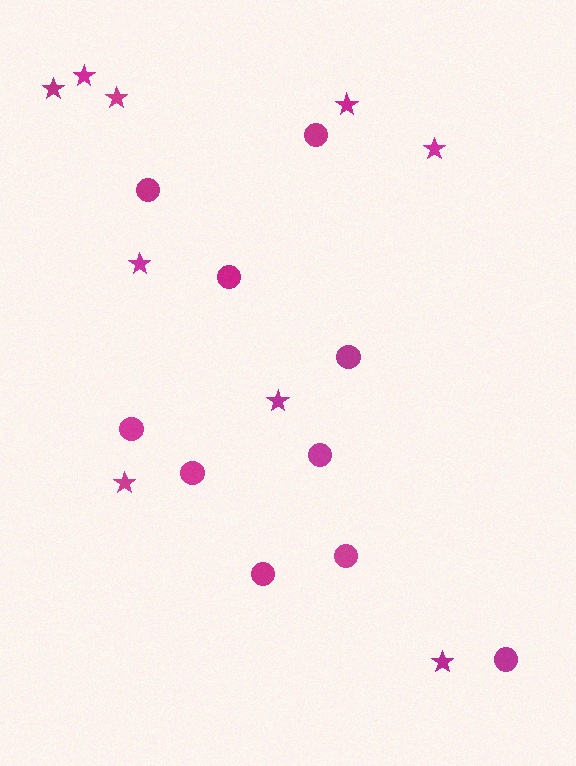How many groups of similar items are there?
There are 2 groups: one group of stars (9) and one group of circles (10).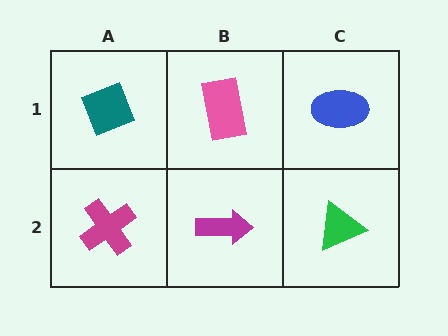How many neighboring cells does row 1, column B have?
3.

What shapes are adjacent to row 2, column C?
A blue ellipse (row 1, column C), a magenta arrow (row 2, column B).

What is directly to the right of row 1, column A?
A pink rectangle.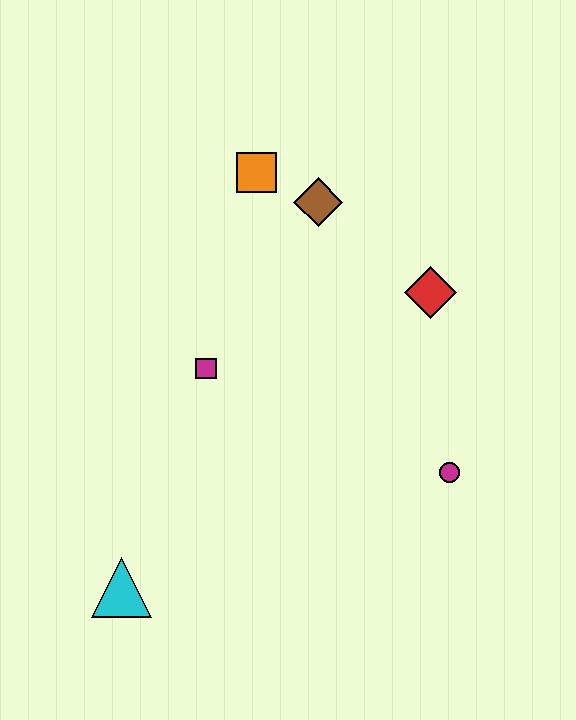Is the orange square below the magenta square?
No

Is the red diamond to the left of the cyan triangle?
No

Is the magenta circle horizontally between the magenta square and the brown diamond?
No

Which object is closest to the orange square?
The brown diamond is closest to the orange square.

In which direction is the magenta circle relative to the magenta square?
The magenta circle is to the right of the magenta square.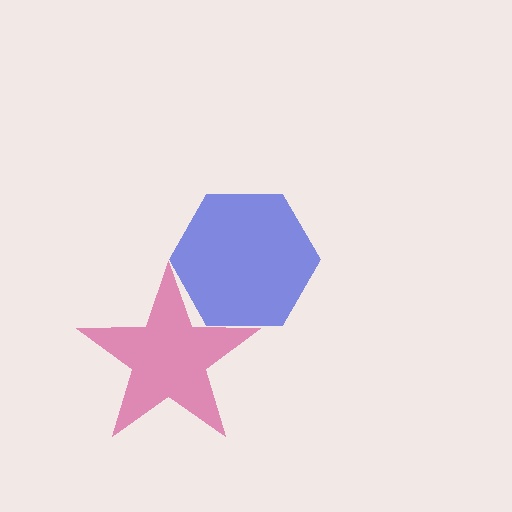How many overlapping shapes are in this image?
There are 2 overlapping shapes in the image.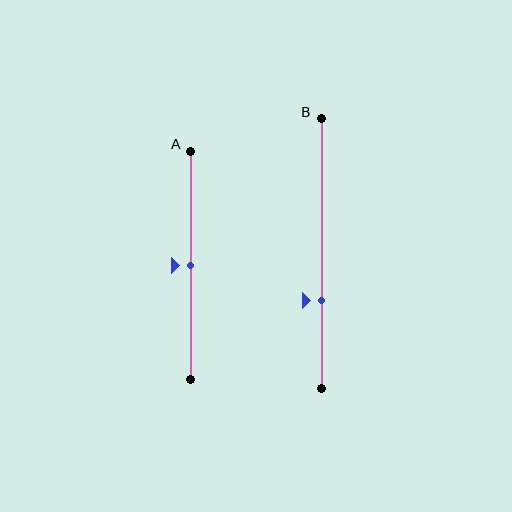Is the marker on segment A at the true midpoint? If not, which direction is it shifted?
Yes, the marker on segment A is at the true midpoint.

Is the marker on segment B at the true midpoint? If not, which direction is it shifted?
No, the marker on segment B is shifted downward by about 17% of the segment length.